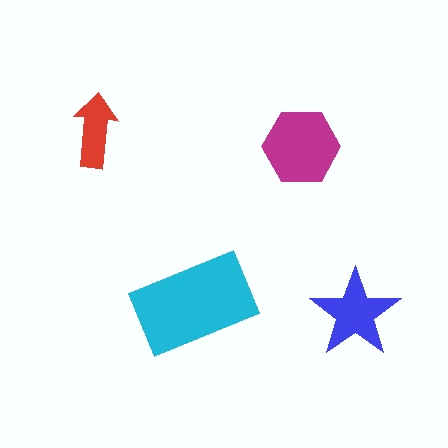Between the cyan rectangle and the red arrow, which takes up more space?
The cyan rectangle.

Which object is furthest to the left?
The red arrow is leftmost.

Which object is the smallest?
The red arrow.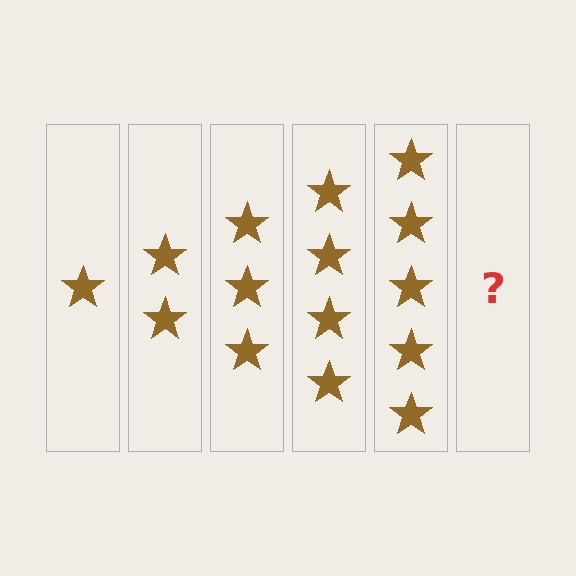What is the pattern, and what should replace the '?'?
The pattern is that each step adds one more star. The '?' should be 6 stars.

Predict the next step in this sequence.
The next step is 6 stars.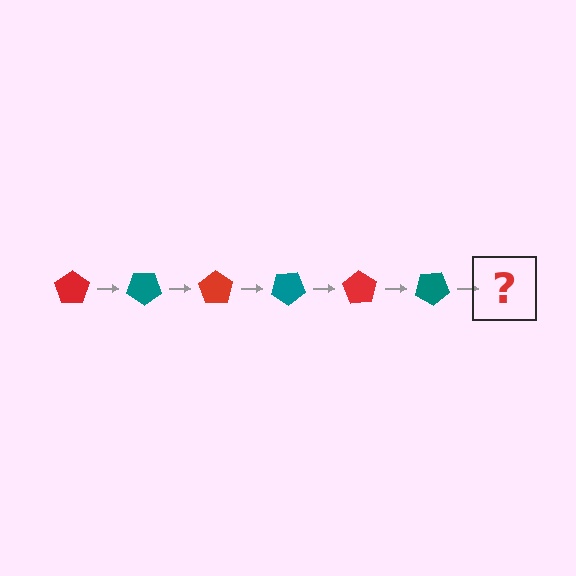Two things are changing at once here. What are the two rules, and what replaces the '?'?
The two rules are that it rotates 35 degrees each step and the color cycles through red and teal. The '?' should be a red pentagon, rotated 210 degrees from the start.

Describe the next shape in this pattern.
It should be a red pentagon, rotated 210 degrees from the start.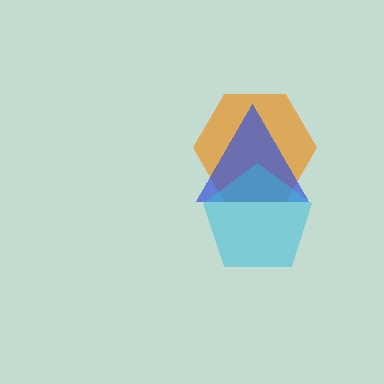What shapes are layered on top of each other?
The layered shapes are: an orange hexagon, a blue triangle, a cyan pentagon.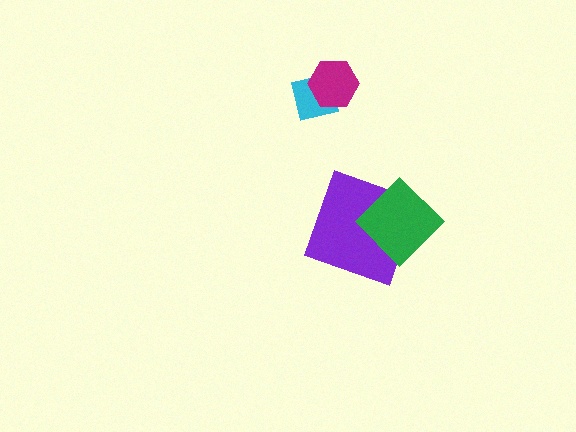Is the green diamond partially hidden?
No, no other shape covers it.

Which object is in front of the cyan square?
The magenta hexagon is in front of the cyan square.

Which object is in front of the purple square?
The green diamond is in front of the purple square.